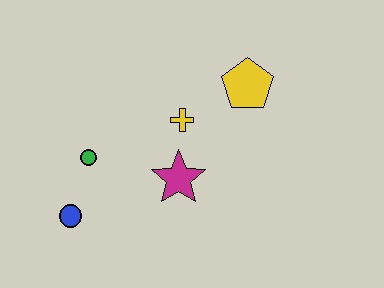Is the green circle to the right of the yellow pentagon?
No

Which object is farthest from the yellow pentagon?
The blue circle is farthest from the yellow pentagon.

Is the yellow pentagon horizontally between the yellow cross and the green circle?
No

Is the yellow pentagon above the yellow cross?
Yes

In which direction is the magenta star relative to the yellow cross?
The magenta star is below the yellow cross.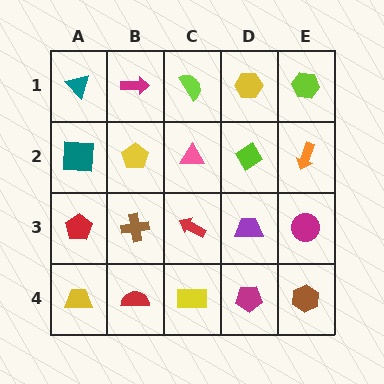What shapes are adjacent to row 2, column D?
A yellow hexagon (row 1, column D), a purple trapezoid (row 3, column D), a pink triangle (row 2, column C), an orange arrow (row 2, column E).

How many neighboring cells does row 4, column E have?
2.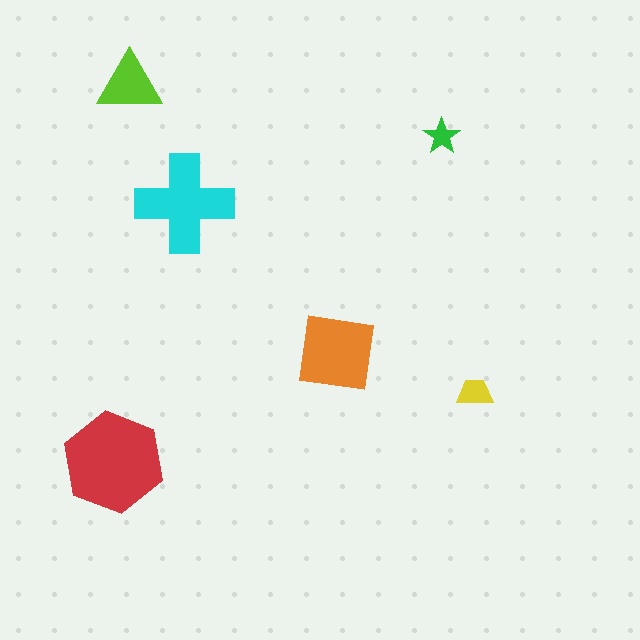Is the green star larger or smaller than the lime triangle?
Smaller.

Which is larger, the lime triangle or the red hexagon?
The red hexagon.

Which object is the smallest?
The green star.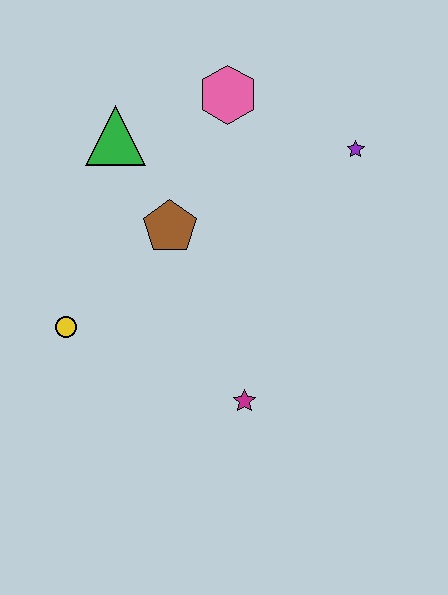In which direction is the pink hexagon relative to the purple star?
The pink hexagon is to the left of the purple star.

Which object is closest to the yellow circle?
The brown pentagon is closest to the yellow circle.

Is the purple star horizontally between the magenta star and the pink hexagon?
No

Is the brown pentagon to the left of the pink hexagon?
Yes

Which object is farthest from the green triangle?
The magenta star is farthest from the green triangle.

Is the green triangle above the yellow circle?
Yes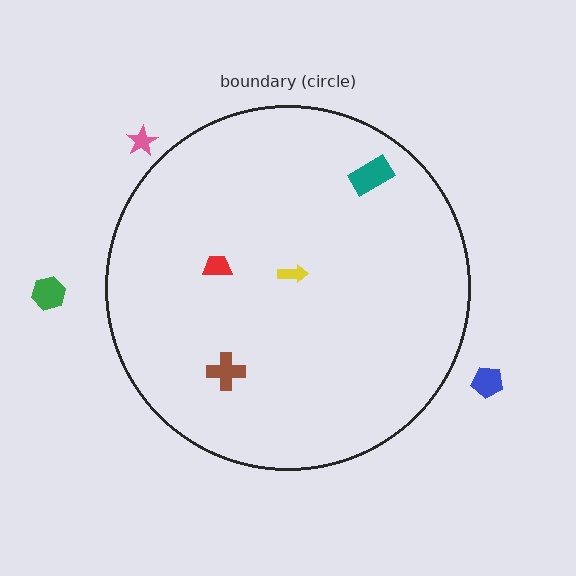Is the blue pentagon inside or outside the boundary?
Outside.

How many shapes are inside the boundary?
4 inside, 3 outside.